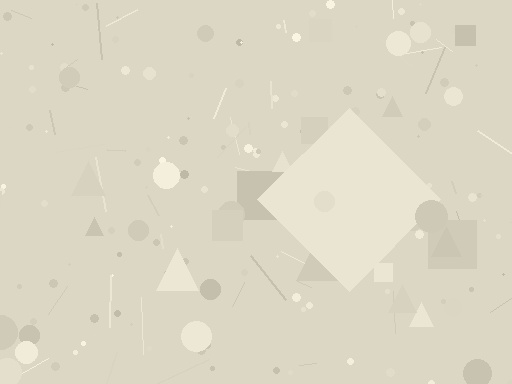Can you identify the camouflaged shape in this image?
The camouflaged shape is a diamond.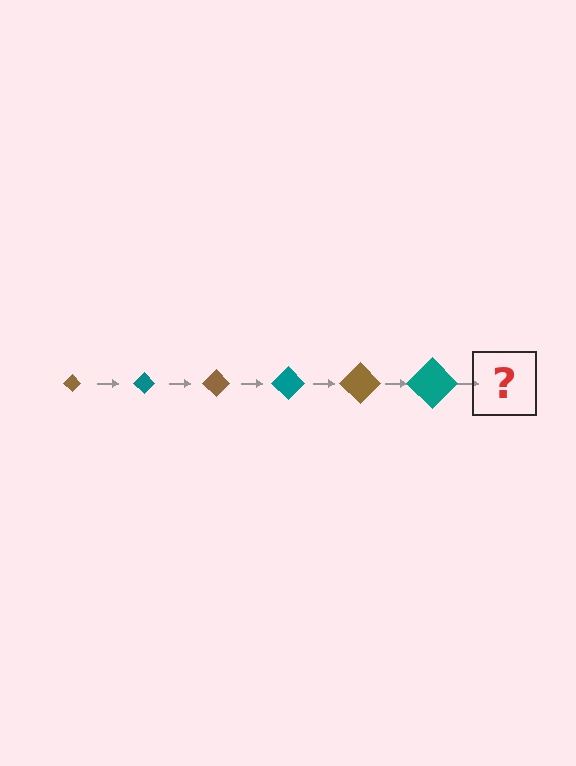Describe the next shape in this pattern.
It should be a brown diamond, larger than the previous one.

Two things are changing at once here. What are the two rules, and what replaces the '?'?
The two rules are that the diamond grows larger each step and the color cycles through brown and teal. The '?' should be a brown diamond, larger than the previous one.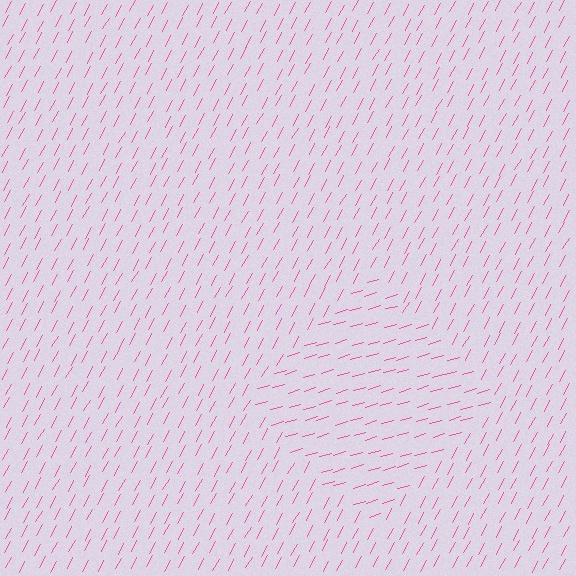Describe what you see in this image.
The image is filled with small pink line segments. A diamond region in the image has lines oriented differently from the surrounding lines, creating a visible texture boundary.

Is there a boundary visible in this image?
Yes, there is a texture boundary formed by a change in line orientation.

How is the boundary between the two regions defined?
The boundary is defined purely by a change in line orientation (approximately 45 degrees difference). All lines are the same color and thickness.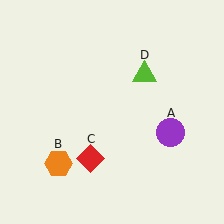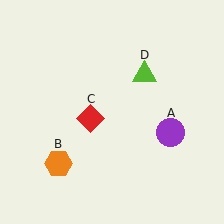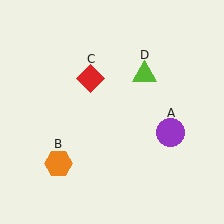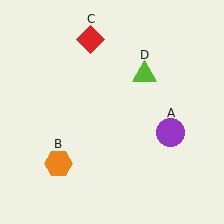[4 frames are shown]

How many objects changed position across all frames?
1 object changed position: red diamond (object C).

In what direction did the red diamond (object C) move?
The red diamond (object C) moved up.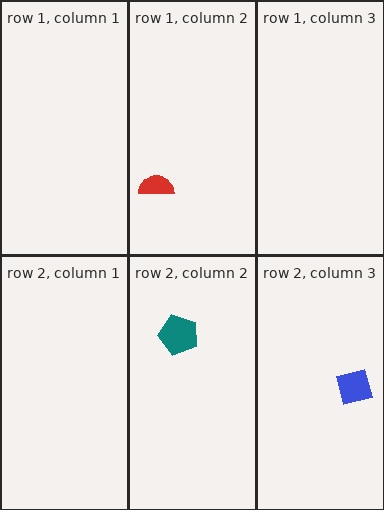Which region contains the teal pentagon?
The row 2, column 2 region.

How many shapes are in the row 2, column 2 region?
1.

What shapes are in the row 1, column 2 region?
The red semicircle.